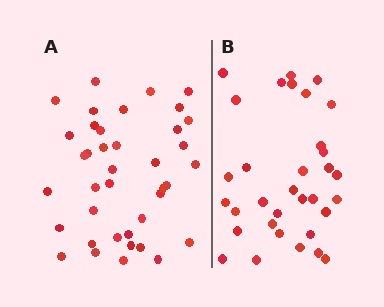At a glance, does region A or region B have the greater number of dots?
Region A (the left region) has more dots.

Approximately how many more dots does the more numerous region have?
Region A has about 6 more dots than region B.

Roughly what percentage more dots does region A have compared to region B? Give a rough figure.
About 20% more.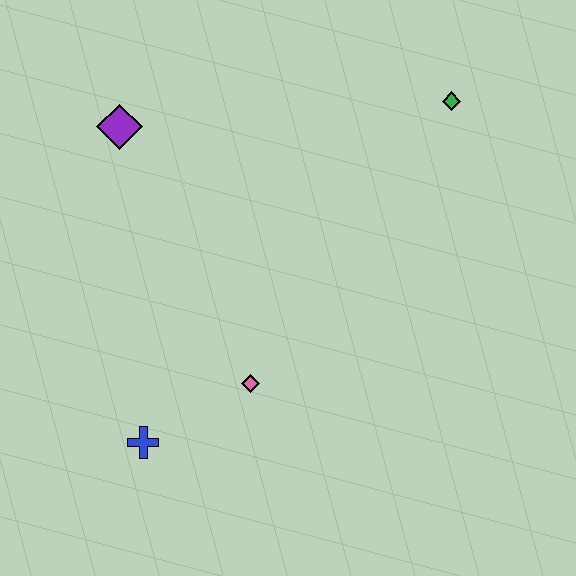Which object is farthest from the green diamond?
The blue cross is farthest from the green diamond.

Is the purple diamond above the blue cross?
Yes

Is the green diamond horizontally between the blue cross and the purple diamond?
No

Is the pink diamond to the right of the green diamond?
No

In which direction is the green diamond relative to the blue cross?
The green diamond is above the blue cross.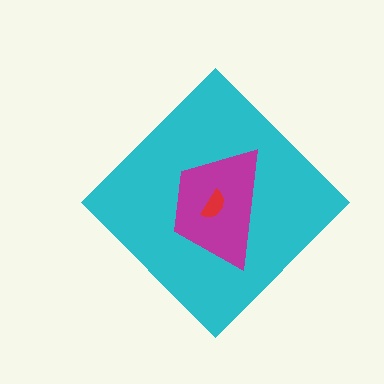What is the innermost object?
The red semicircle.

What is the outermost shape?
The cyan diamond.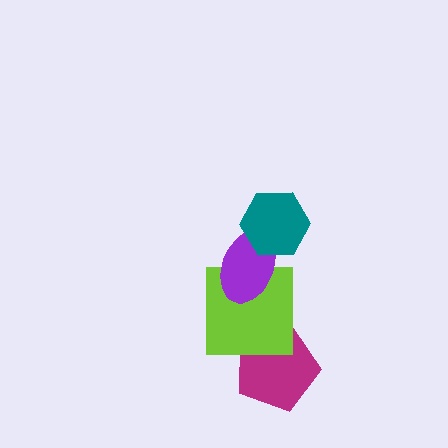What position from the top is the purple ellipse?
The purple ellipse is 2nd from the top.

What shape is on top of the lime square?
The purple ellipse is on top of the lime square.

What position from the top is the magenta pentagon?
The magenta pentagon is 4th from the top.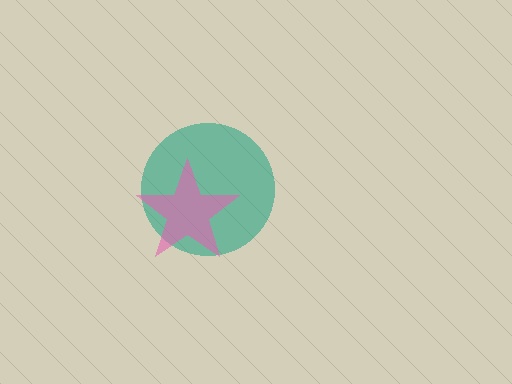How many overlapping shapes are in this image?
There are 2 overlapping shapes in the image.